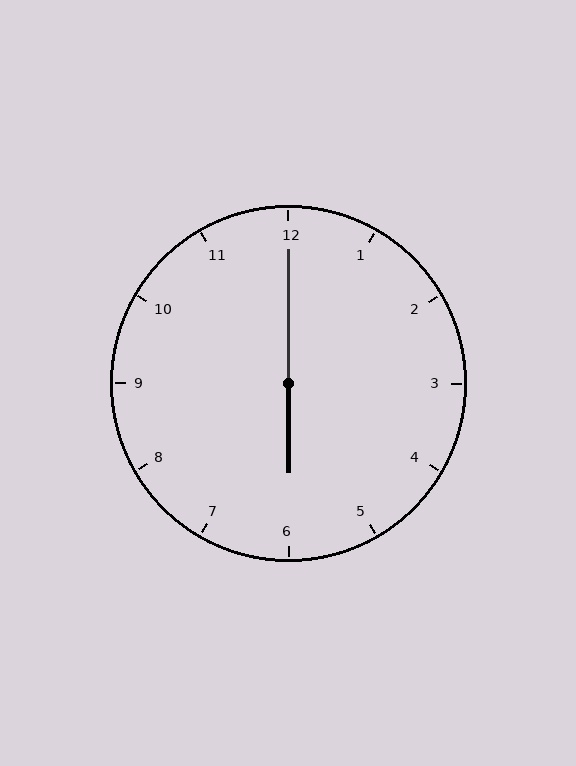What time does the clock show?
6:00.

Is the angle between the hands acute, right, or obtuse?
It is obtuse.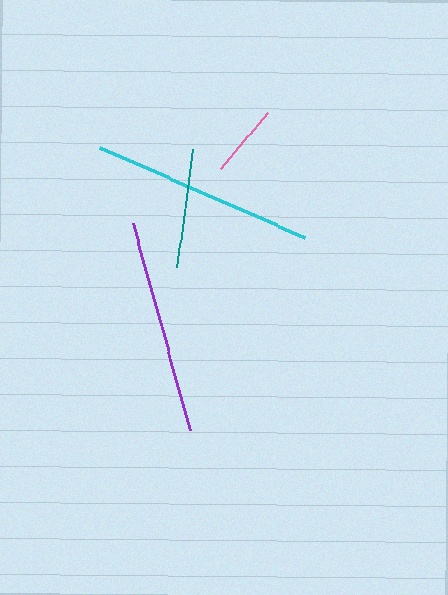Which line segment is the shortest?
The pink line is the shortest at approximately 72 pixels.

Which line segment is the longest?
The cyan line is the longest at approximately 223 pixels.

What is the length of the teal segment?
The teal segment is approximately 118 pixels long.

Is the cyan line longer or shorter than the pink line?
The cyan line is longer than the pink line.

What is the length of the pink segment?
The pink segment is approximately 72 pixels long.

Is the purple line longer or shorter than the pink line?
The purple line is longer than the pink line.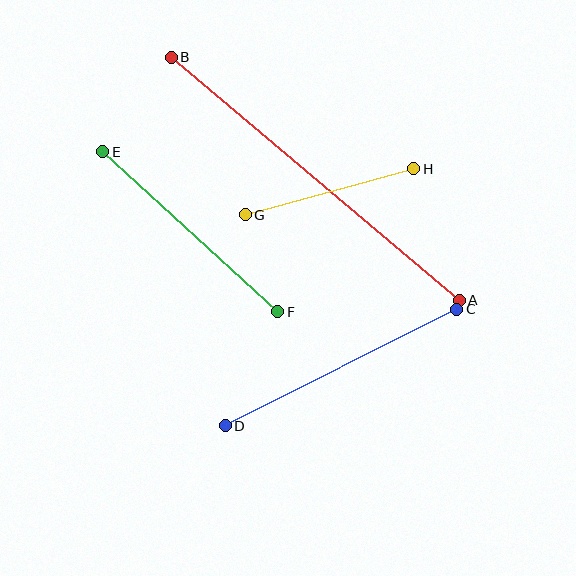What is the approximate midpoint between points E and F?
The midpoint is at approximately (190, 232) pixels.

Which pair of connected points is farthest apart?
Points A and B are farthest apart.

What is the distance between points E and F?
The distance is approximately 237 pixels.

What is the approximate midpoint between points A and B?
The midpoint is at approximately (315, 179) pixels.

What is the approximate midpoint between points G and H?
The midpoint is at approximately (330, 192) pixels.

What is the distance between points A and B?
The distance is approximately 377 pixels.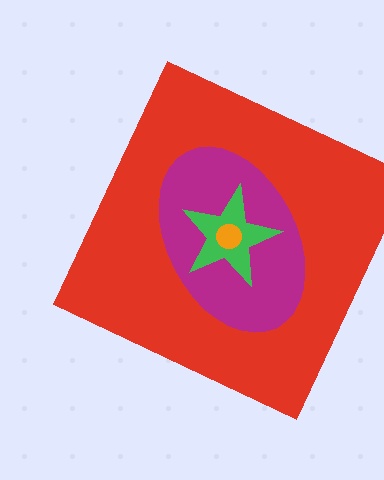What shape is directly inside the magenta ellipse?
The green star.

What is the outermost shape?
The red square.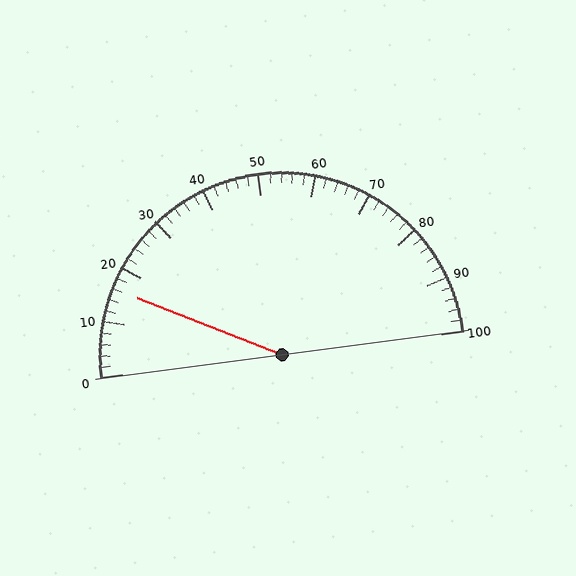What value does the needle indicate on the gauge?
The needle indicates approximately 16.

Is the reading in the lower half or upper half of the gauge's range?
The reading is in the lower half of the range (0 to 100).